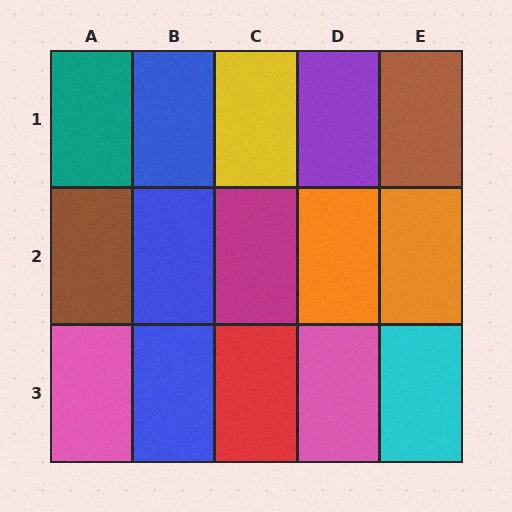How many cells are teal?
1 cell is teal.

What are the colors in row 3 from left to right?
Pink, blue, red, pink, cyan.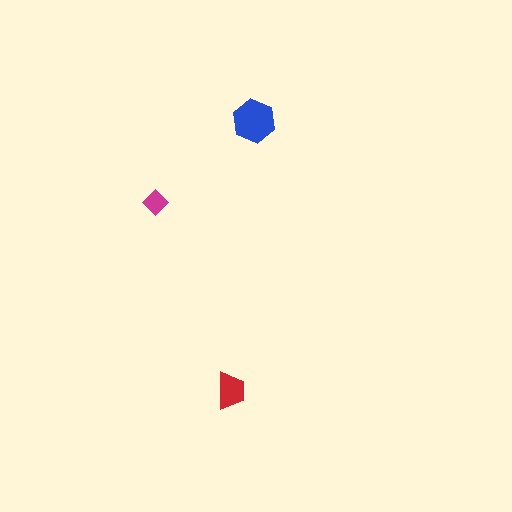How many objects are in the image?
There are 3 objects in the image.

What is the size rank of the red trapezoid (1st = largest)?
2nd.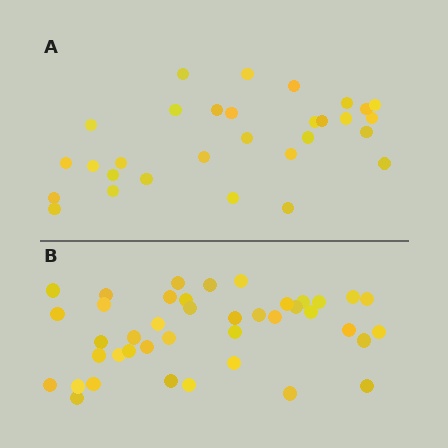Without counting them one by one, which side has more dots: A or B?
Region B (the bottom region) has more dots.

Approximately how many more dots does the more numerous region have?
Region B has roughly 12 or so more dots than region A.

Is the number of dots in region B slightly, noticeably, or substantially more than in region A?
Region B has noticeably more, but not dramatically so. The ratio is roughly 1.4 to 1.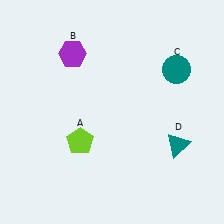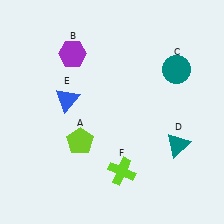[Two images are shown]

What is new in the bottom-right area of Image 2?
A lime cross (F) was added in the bottom-right area of Image 2.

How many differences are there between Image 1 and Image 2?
There are 2 differences between the two images.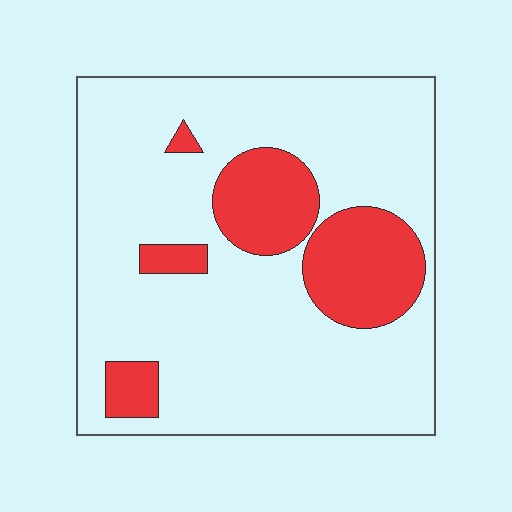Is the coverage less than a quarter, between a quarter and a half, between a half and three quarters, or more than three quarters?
Less than a quarter.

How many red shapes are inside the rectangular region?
5.